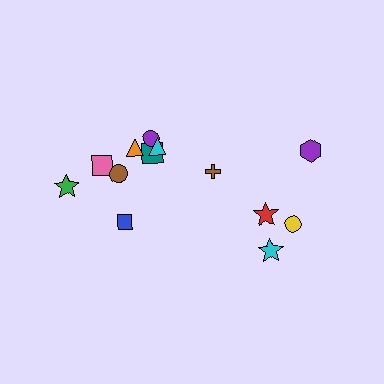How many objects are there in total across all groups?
There are 13 objects.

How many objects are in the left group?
There are 8 objects.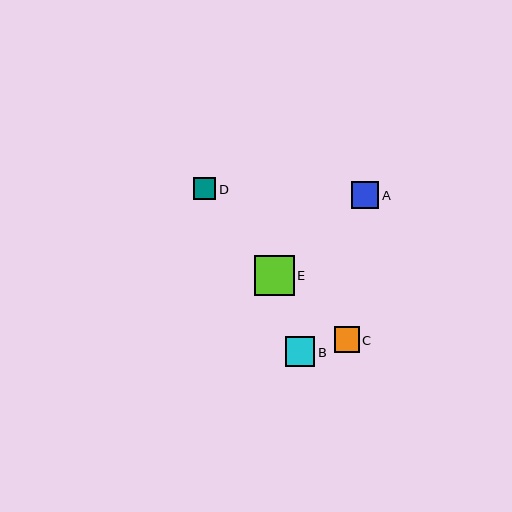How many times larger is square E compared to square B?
Square E is approximately 1.4 times the size of square B.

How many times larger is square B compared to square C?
Square B is approximately 1.2 times the size of square C.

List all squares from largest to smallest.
From largest to smallest: E, B, A, C, D.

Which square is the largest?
Square E is the largest with a size of approximately 40 pixels.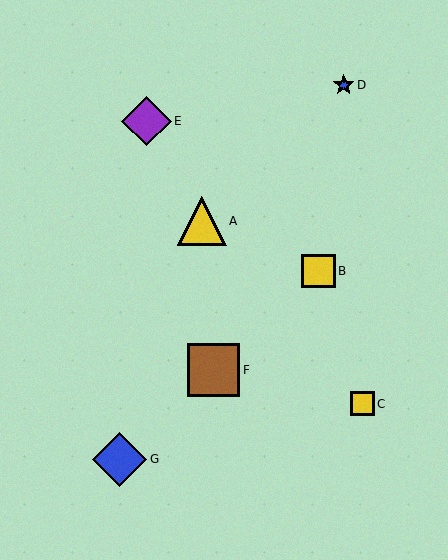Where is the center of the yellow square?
The center of the yellow square is at (362, 404).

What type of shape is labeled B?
Shape B is a yellow square.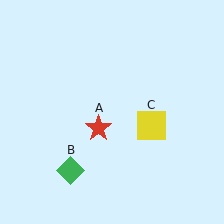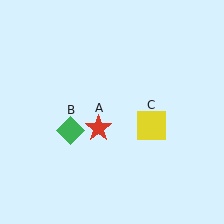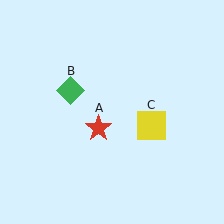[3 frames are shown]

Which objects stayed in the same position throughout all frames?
Red star (object A) and yellow square (object C) remained stationary.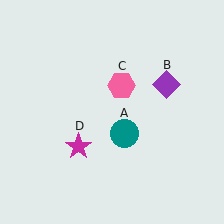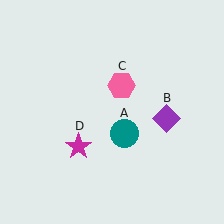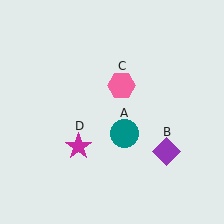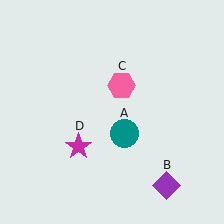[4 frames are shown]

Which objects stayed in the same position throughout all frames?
Teal circle (object A) and pink hexagon (object C) and magenta star (object D) remained stationary.